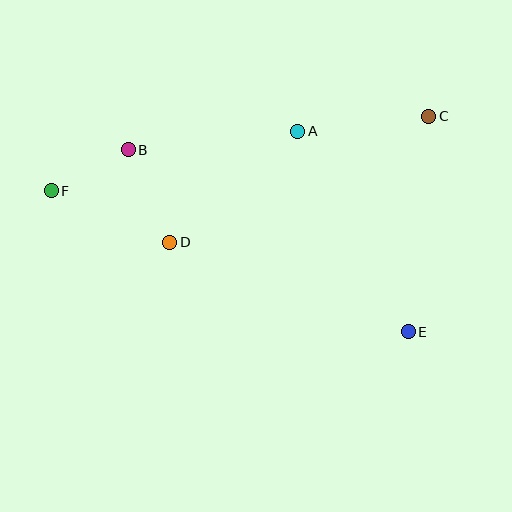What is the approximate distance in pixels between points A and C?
The distance between A and C is approximately 132 pixels.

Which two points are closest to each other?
Points B and F are closest to each other.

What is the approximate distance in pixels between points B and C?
The distance between B and C is approximately 303 pixels.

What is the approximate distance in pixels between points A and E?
The distance between A and E is approximately 229 pixels.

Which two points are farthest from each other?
Points C and F are farthest from each other.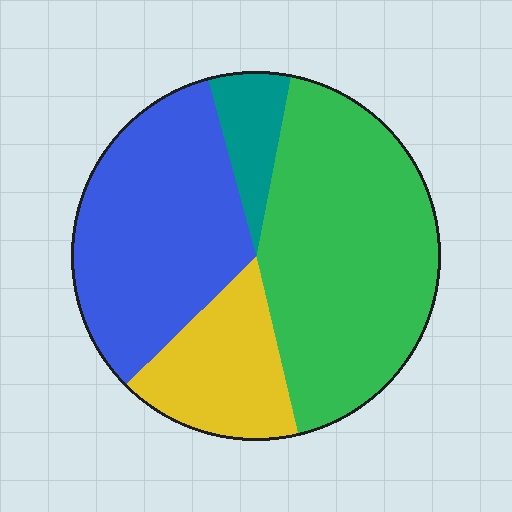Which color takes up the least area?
Teal, at roughly 5%.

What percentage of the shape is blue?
Blue takes up between a sixth and a third of the shape.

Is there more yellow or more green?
Green.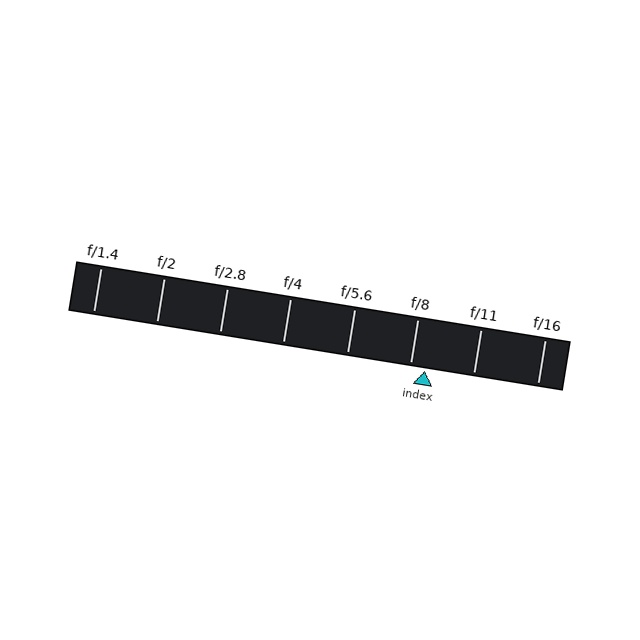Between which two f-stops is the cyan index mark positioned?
The index mark is between f/8 and f/11.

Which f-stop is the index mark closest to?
The index mark is closest to f/8.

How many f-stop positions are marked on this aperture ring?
There are 8 f-stop positions marked.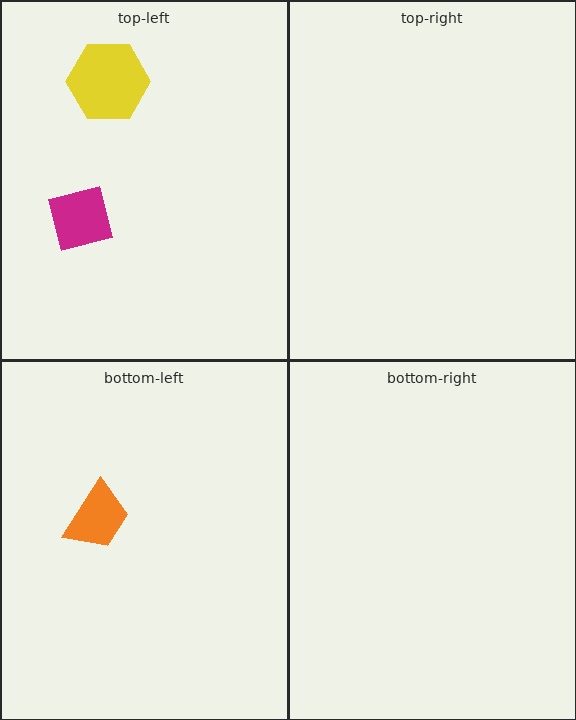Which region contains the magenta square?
The top-left region.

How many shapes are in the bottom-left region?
1.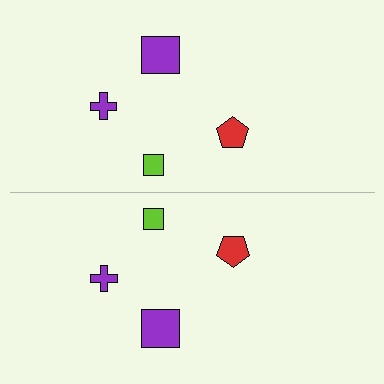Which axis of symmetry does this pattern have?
The pattern has a horizontal axis of symmetry running through the center of the image.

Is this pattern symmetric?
Yes, this pattern has bilateral (reflection) symmetry.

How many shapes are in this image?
There are 8 shapes in this image.